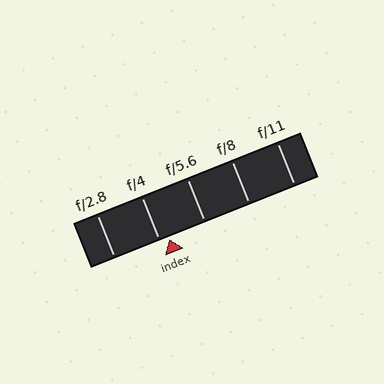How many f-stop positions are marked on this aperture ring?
There are 5 f-stop positions marked.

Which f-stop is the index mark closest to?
The index mark is closest to f/4.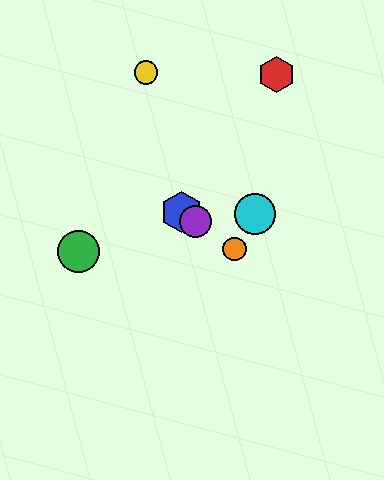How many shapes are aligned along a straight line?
3 shapes (the blue hexagon, the purple circle, the orange circle) are aligned along a straight line.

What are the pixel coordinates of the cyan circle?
The cyan circle is at (255, 214).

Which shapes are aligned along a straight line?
The blue hexagon, the purple circle, the orange circle are aligned along a straight line.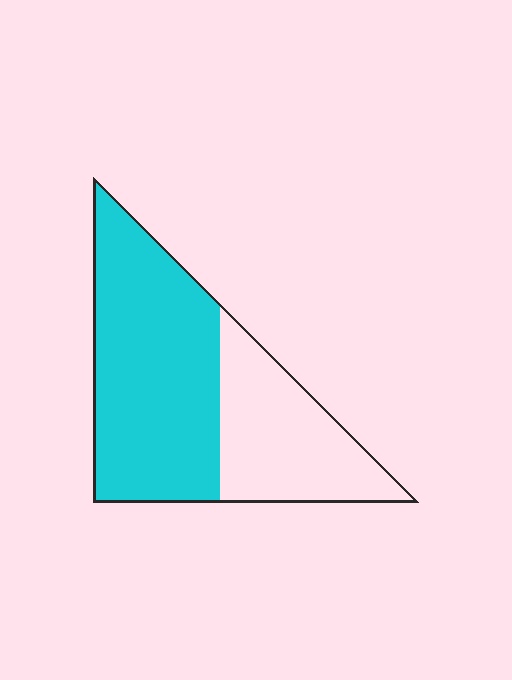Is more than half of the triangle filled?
Yes.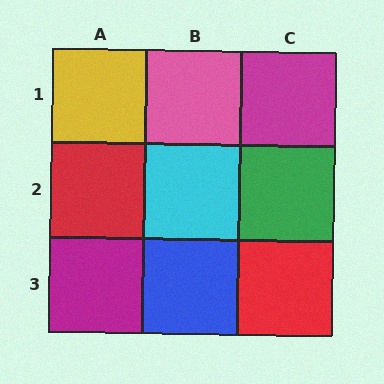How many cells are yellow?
1 cell is yellow.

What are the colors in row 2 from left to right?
Red, cyan, green.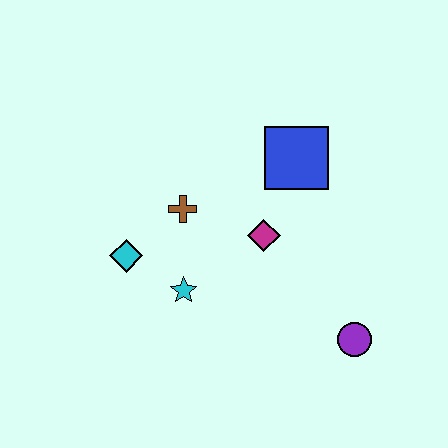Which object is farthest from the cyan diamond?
The purple circle is farthest from the cyan diamond.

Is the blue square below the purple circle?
No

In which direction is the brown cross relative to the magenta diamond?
The brown cross is to the left of the magenta diamond.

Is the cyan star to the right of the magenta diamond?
No